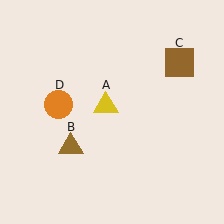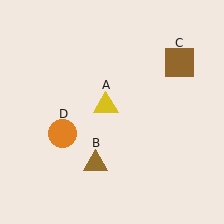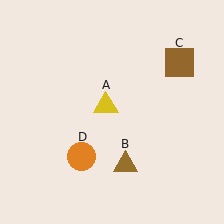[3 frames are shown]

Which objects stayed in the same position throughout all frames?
Yellow triangle (object A) and brown square (object C) remained stationary.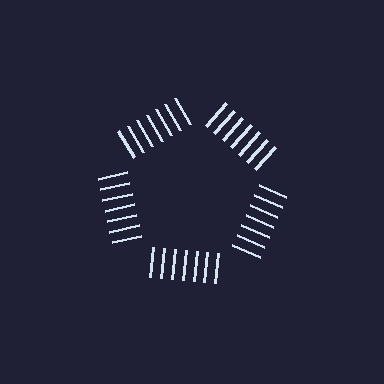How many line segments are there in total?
35 — 7 along each of the 5 edges.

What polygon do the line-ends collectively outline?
An illusory pentagon — the line segments terminate on its edges but no continuous stroke is drawn.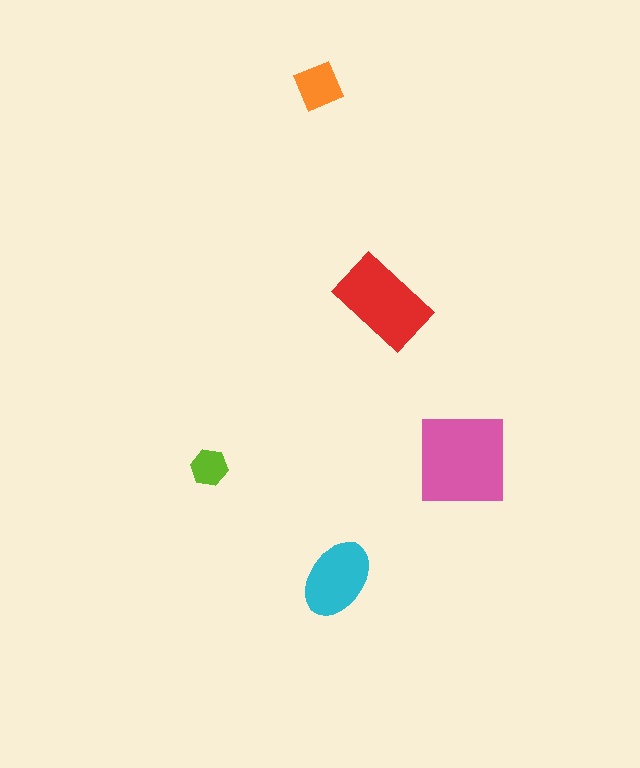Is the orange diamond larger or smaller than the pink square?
Smaller.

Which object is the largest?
The pink square.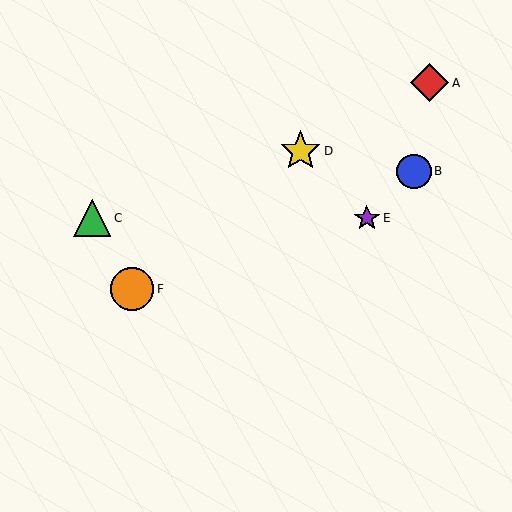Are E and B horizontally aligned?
No, E is at y≈218 and B is at y≈171.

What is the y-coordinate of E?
Object E is at y≈218.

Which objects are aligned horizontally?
Objects C, E are aligned horizontally.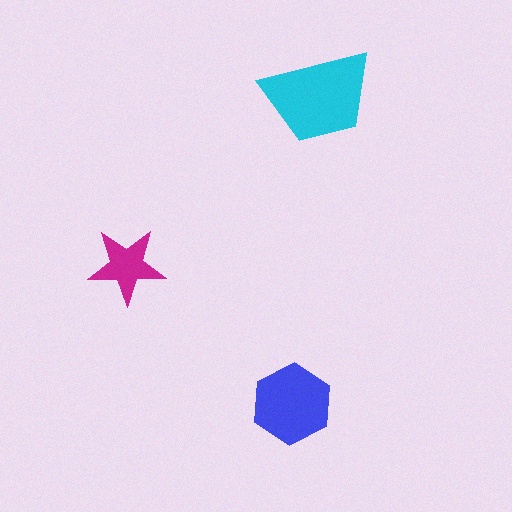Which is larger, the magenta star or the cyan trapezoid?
The cyan trapezoid.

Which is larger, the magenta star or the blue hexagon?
The blue hexagon.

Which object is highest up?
The cyan trapezoid is topmost.